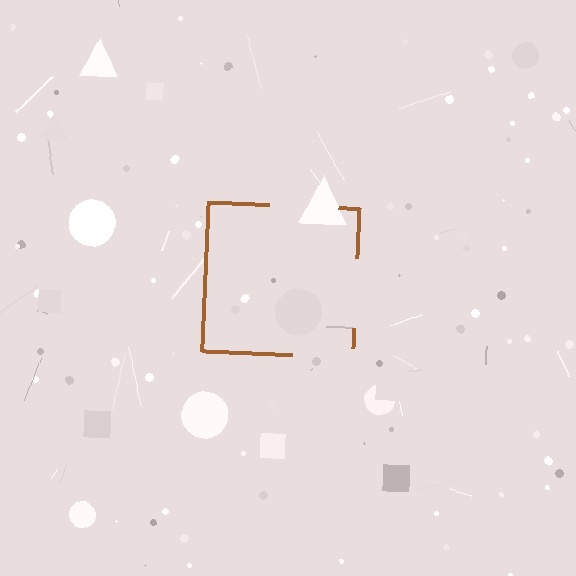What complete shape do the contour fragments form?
The contour fragments form a square.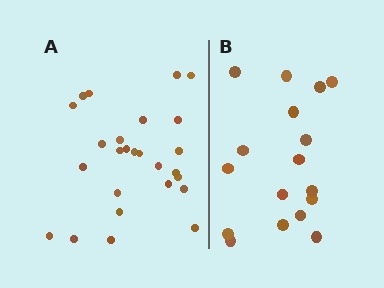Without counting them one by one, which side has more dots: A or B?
Region A (the left region) has more dots.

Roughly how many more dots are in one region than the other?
Region A has roughly 8 or so more dots than region B.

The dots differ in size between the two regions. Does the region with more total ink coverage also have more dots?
No. Region B has more total ink coverage because its dots are larger, but region A actually contains more individual dots. Total area can be misleading — the number of items is what matters here.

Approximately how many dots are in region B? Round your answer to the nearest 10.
About 20 dots. (The exact count is 17, which rounds to 20.)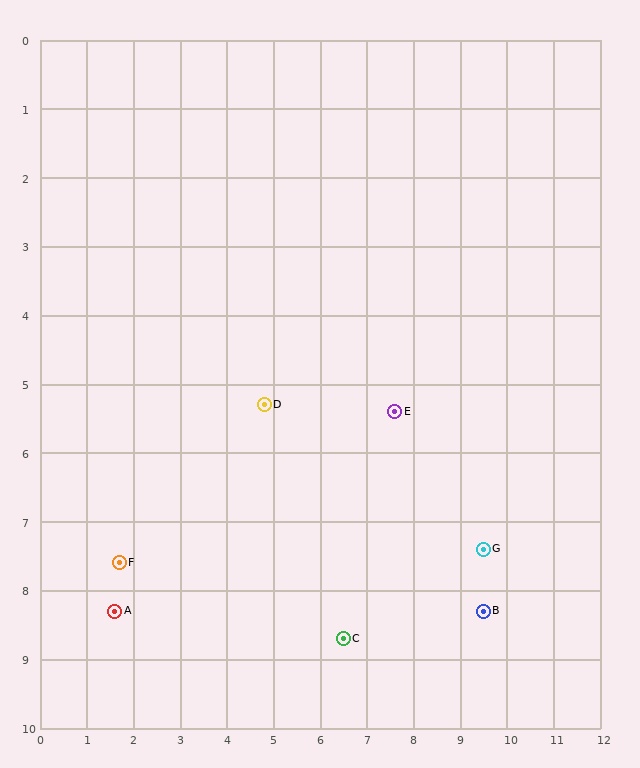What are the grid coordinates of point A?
Point A is at approximately (1.6, 8.3).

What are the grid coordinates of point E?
Point E is at approximately (7.6, 5.4).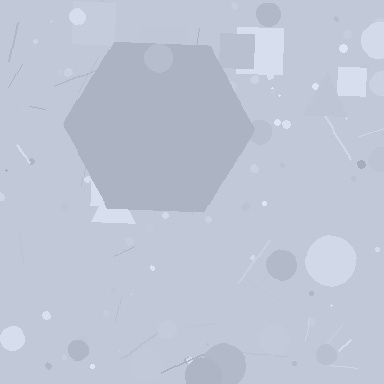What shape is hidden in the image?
A hexagon is hidden in the image.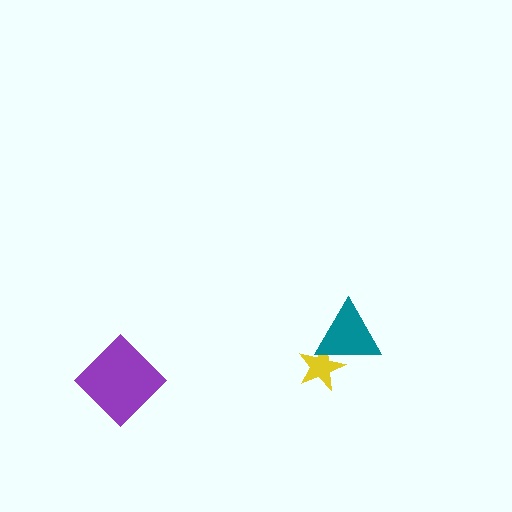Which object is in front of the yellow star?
The teal triangle is in front of the yellow star.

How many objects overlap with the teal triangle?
1 object overlaps with the teal triangle.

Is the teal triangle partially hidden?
No, no other shape covers it.